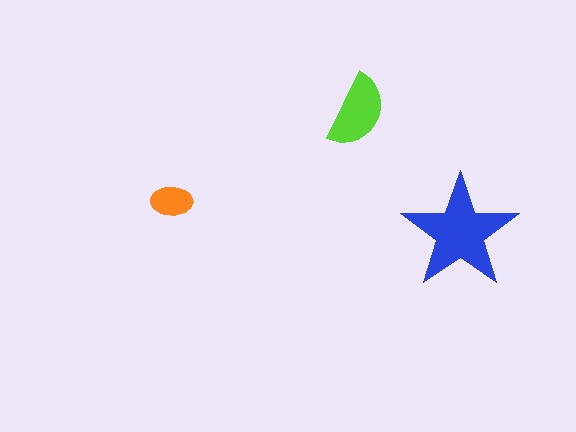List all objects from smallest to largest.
The orange ellipse, the lime semicircle, the blue star.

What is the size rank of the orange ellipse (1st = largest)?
3rd.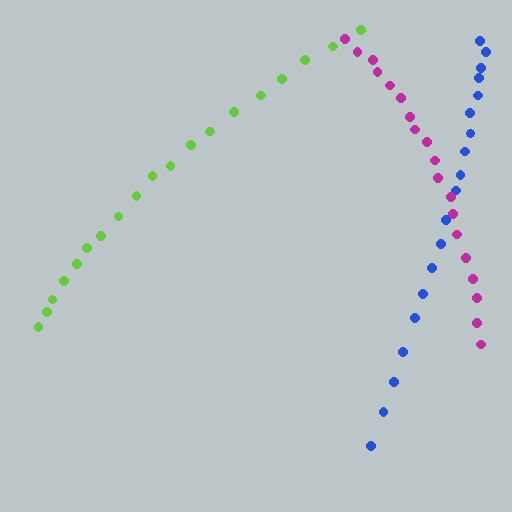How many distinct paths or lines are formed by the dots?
There are 3 distinct paths.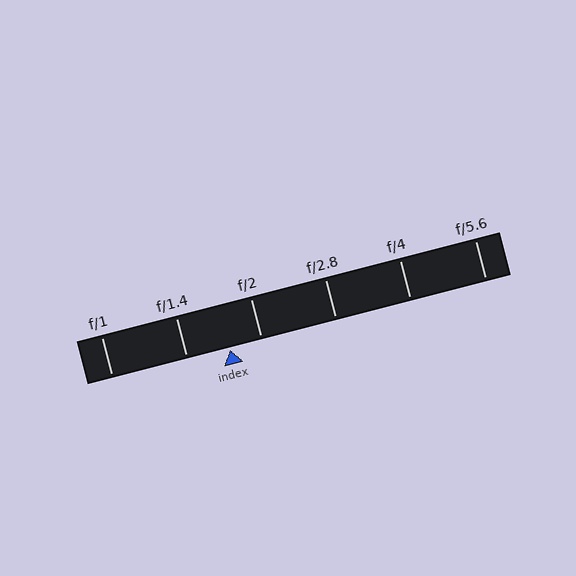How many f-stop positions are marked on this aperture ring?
There are 6 f-stop positions marked.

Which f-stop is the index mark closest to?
The index mark is closest to f/2.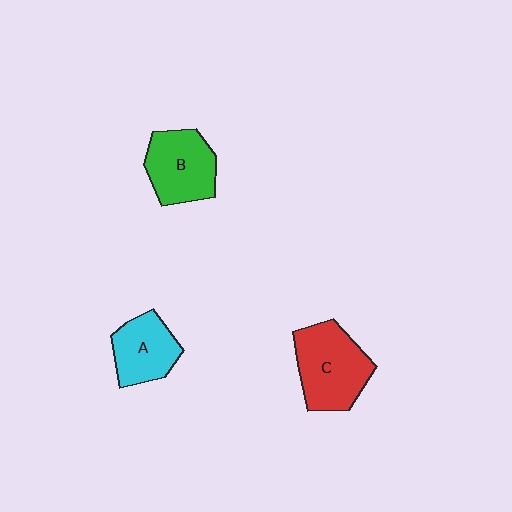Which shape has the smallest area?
Shape A (cyan).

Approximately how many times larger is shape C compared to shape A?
Approximately 1.4 times.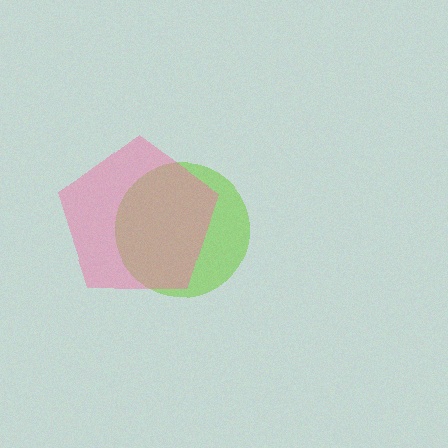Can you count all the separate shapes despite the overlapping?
Yes, there are 2 separate shapes.